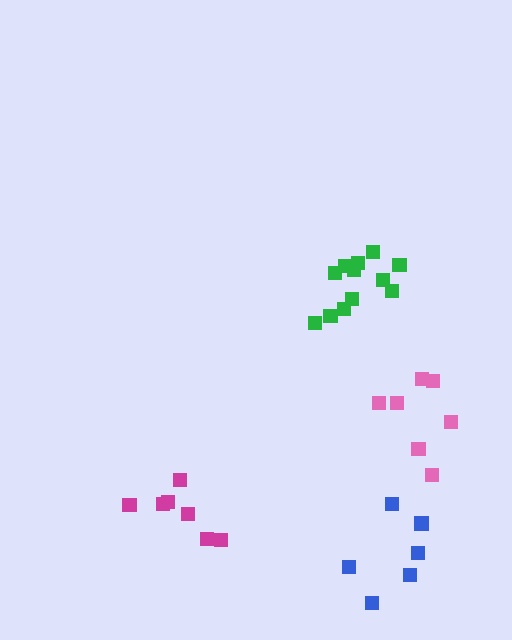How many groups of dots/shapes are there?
There are 4 groups.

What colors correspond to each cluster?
The clusters are colored: pink, magenta, blue, green.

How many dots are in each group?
Group 1: 7 dots, Group 2: 7 dots, Group 3: 6 dots, Group 4: 12 dots (32 total).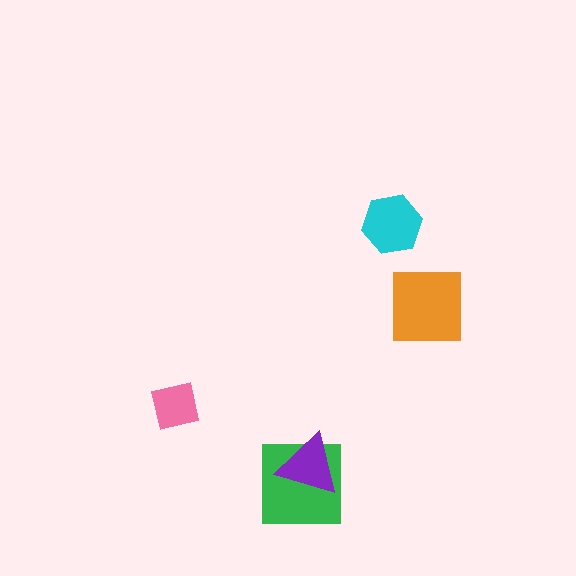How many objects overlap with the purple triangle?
1 object overlaps with the purple triangle.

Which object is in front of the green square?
The purple triangle is in front of the green square.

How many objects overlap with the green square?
1 object overlaps with the green square.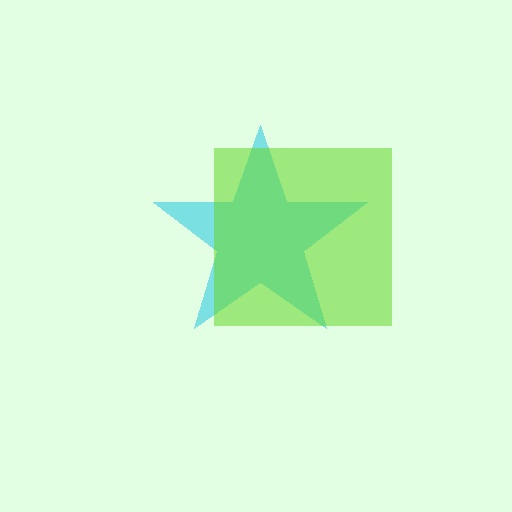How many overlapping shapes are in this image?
There are 2 overlapping shapes in the image.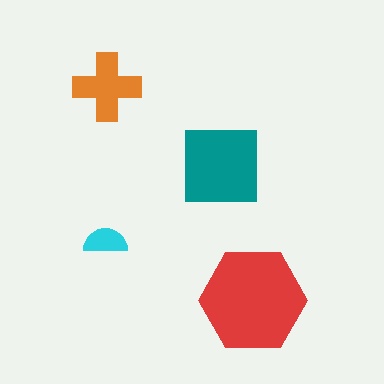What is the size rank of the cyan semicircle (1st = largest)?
4th.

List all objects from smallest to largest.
The cyan semicircle, the orange cross, the teal square, the red hexagon.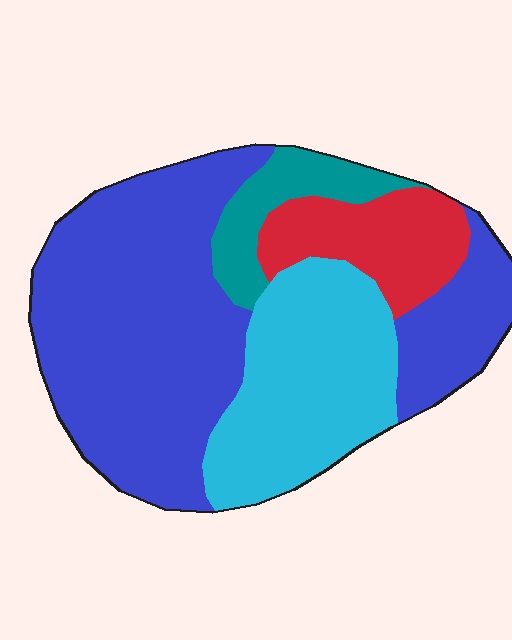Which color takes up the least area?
Teal, at roughly 10%.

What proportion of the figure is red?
Red covers 13% of the figure.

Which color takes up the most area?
Blue, at roughly 55%.